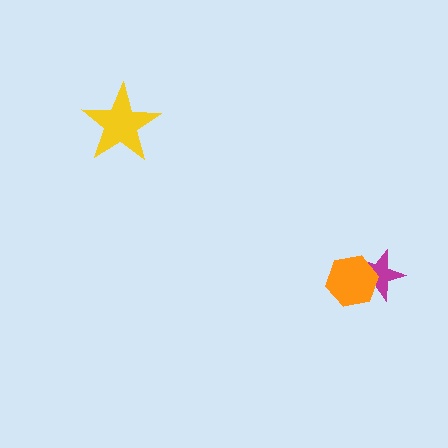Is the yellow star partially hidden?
No, no other shape covers it.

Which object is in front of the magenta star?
The orange hexagon is in front of the magenta star.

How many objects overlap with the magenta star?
1 object overlaps with the magenta star.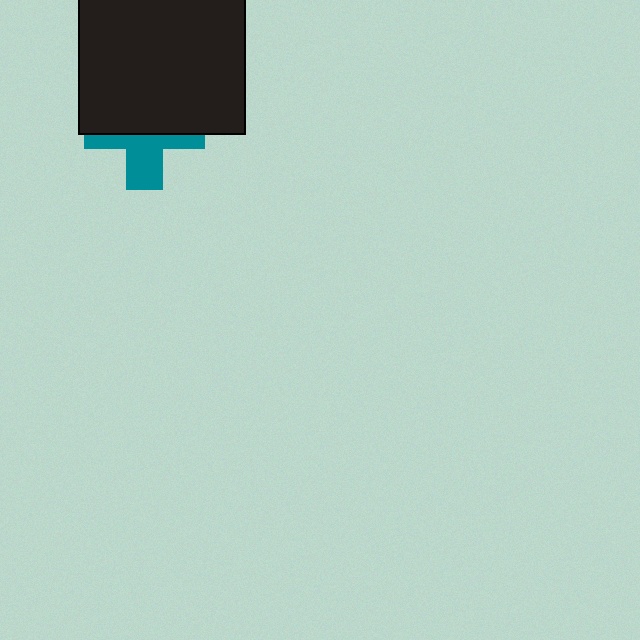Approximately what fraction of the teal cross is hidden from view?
Roughly 58% of the teal cross is hidden behind the black square.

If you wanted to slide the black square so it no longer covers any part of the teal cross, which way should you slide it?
Slide it up — that is the most direct way to separate the two shapes.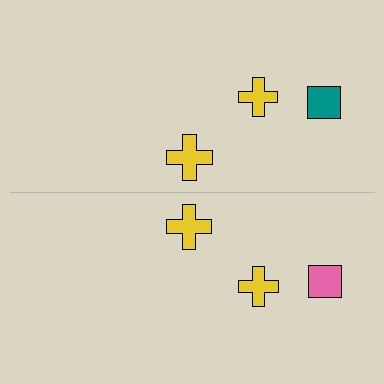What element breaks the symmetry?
The pink square on the bottom side breaks the symmetry — its mirror counterpart is teal.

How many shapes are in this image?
There are 6 shapes in this image.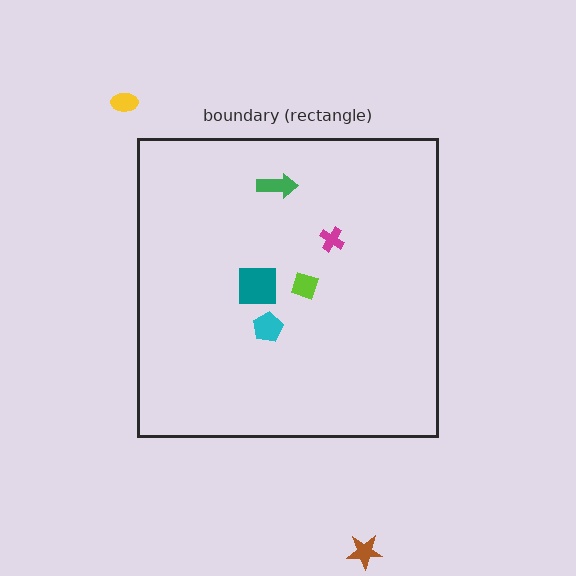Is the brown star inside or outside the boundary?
Outside.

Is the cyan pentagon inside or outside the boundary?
Inside.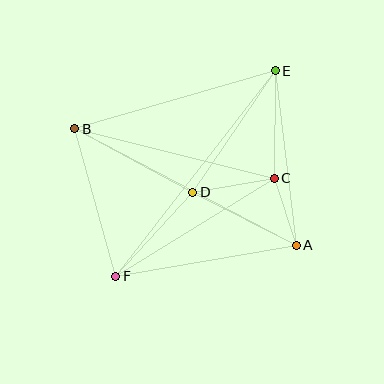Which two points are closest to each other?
Points A and C are closest to each other.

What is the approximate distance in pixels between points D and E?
The distance between D and E is approximately 147 pixels.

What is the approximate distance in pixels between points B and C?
The distance between B and C is approximately 206 pixels.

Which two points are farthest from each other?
Points E and F are farthest from each other.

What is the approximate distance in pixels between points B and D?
The distance between B and D is approximately 134 pixels.